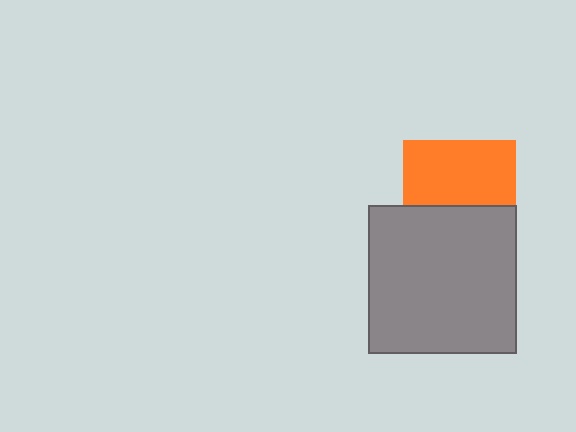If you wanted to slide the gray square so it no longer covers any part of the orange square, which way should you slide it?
Slide it down — that is the most direct way to separate the two shapes.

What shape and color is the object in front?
The object in front is a gray square.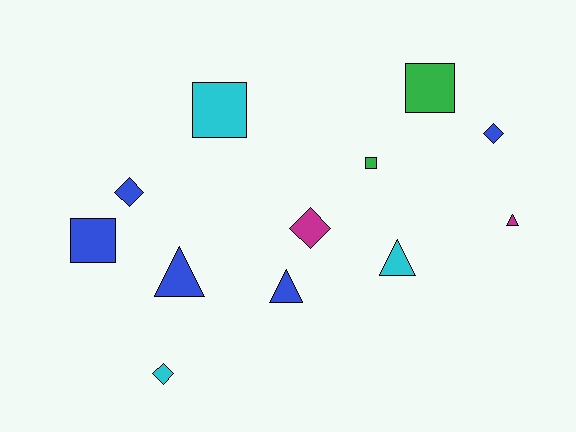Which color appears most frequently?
Blue, with 5 objects.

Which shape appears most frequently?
Triangle, with 4 objects.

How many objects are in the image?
There are 12 objects.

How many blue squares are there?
There is 1 blue square.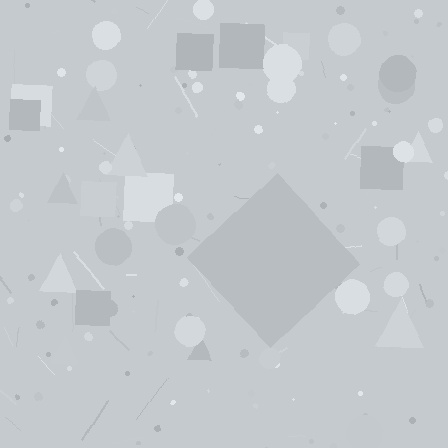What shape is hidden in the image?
A diamond is hidden in the image.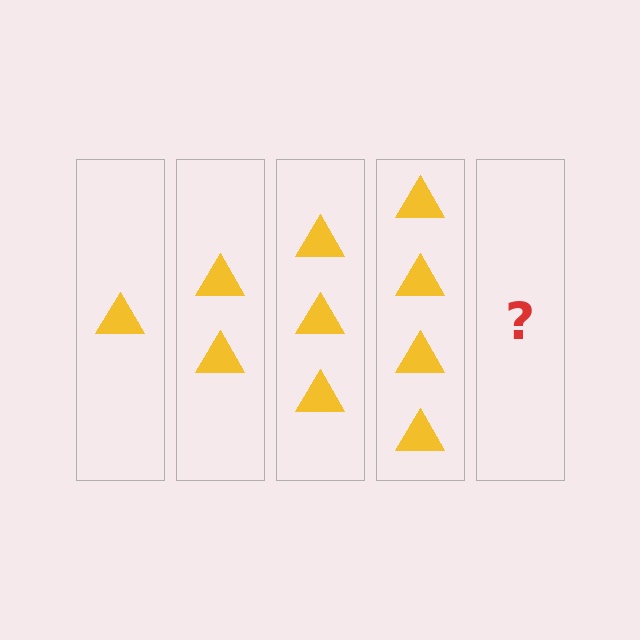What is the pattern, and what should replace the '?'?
The pattern is that each step adds one more triangle. The '?' should be 5 triangles.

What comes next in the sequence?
The next element should be 5 triangles.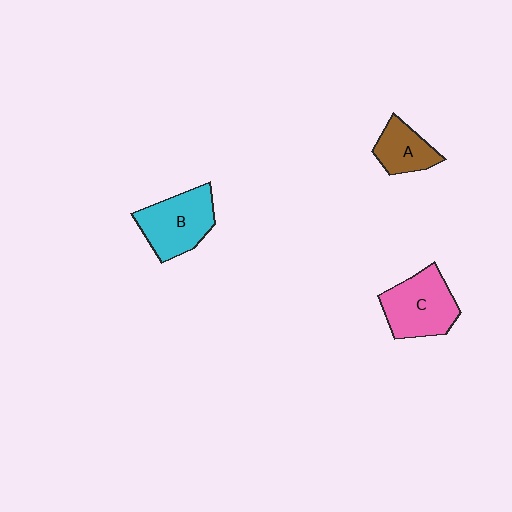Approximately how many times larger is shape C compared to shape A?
Approximately 1.6 times.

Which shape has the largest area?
Shape C (pink).